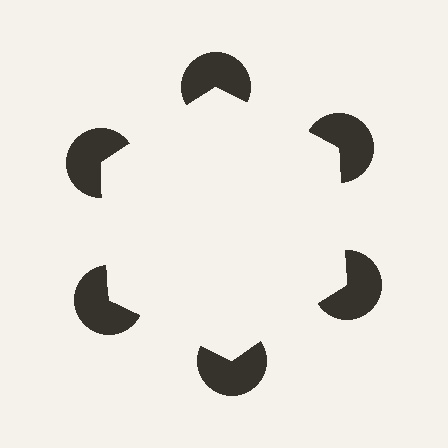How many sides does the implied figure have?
6 sides.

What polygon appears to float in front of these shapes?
An illusory hexagon — its edges are inferred from the aligned wedge cuts in the pac-man discs, not physically drawn.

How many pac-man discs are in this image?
There are 6 — one at each vertex of the illusory hexagon.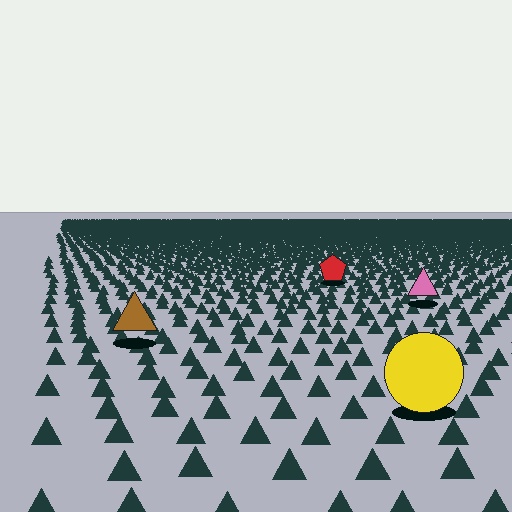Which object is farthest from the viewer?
The red pentagon is farthest from the viewer. It appears smaller and the ground texture around it is denser.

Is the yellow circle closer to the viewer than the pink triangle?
Yes. The yellow circle is closer — you can tell from the texture gradient: the ground texture is coarser near it.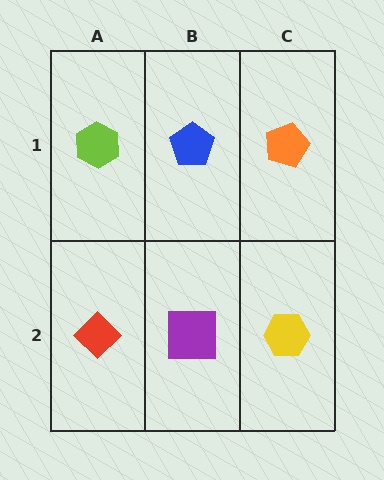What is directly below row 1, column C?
A yellow hexagon.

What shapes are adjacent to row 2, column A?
A lime hexagon (row 1, column A), a purple square (row 2, column B).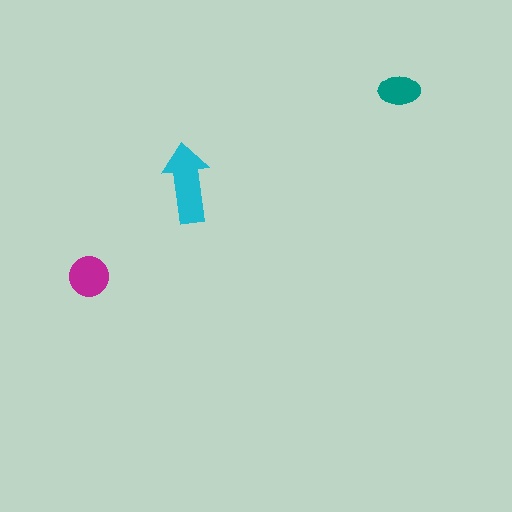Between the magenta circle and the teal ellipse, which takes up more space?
The magenta circle.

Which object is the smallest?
The teal ellipse.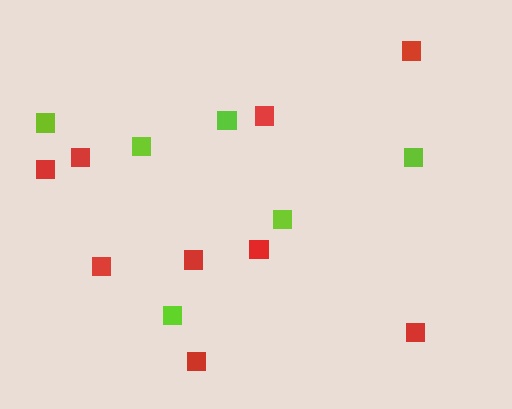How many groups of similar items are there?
There are 2 groups: one group of red squares (9) and one group of lime squares (6).